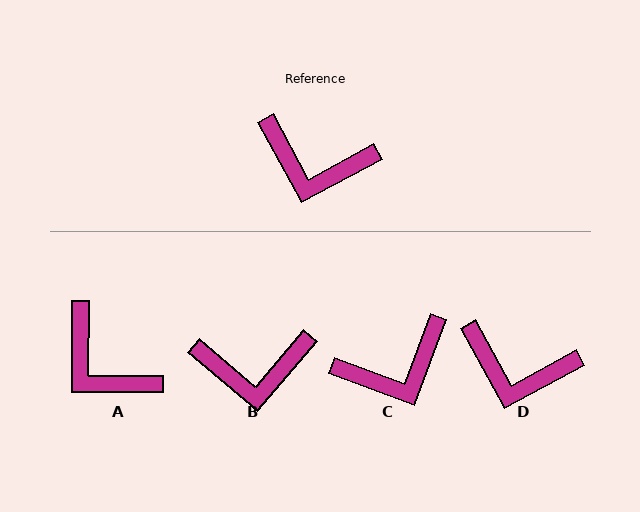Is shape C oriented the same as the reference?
No, it is off by about 41 degrees.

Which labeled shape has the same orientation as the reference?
D.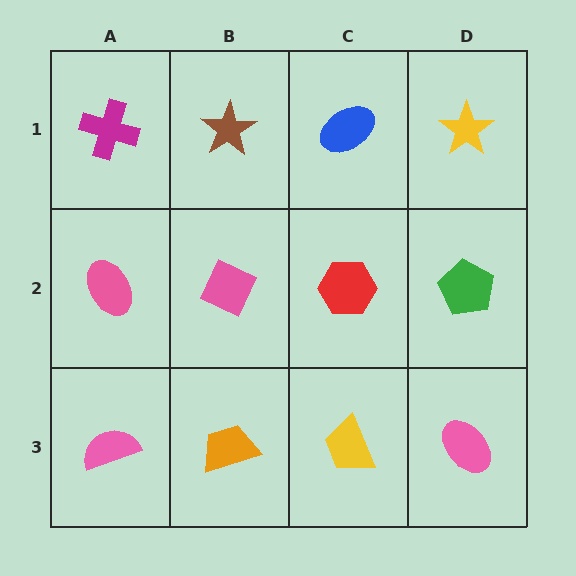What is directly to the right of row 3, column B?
A yellow trapezoid.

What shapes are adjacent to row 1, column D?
A green pentagon (row 2, column D), a blue ellipse (row 1, column C).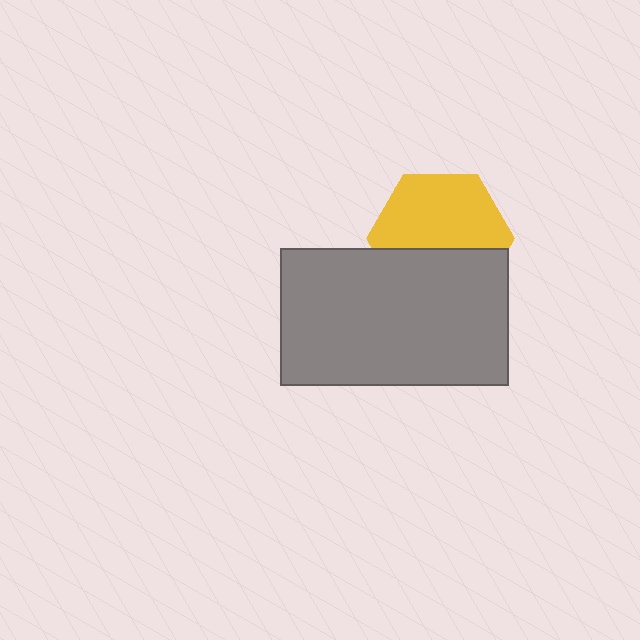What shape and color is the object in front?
The object in front is a gray rectangle.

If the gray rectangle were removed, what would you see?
You would see the complete yellow hexagon.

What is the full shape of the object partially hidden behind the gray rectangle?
The partially hidden object is a yellow hexagon.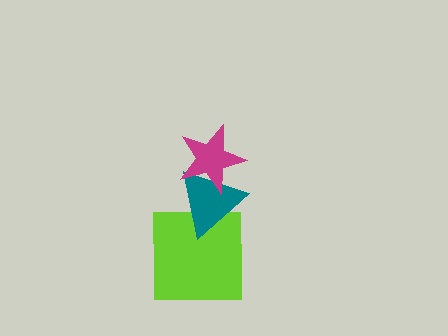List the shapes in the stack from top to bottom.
From top to bottom: the magenta star, the teal triangle, the lime square.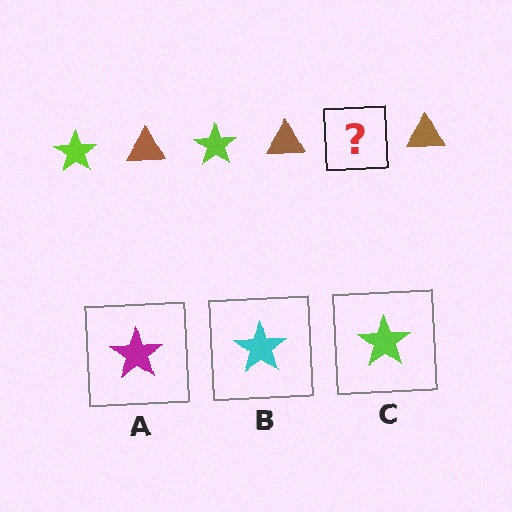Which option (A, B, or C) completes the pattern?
C.